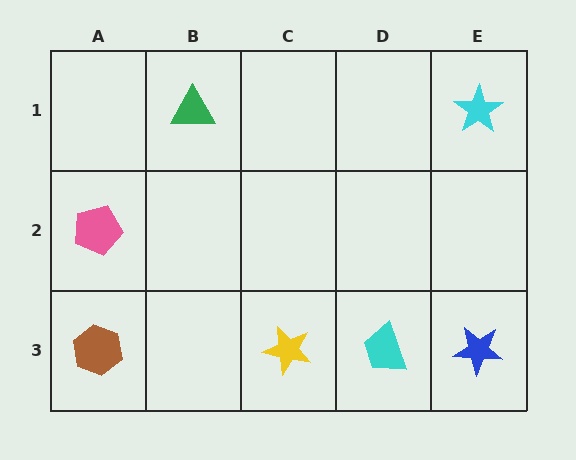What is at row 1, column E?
A cyan star.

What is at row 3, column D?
A cyan trapezoid.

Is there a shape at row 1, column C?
No, that cell is empty.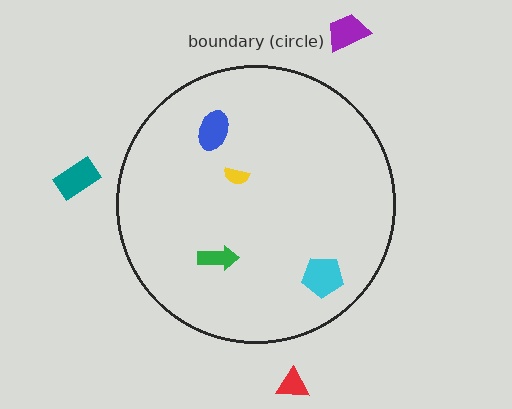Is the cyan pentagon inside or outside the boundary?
Inside.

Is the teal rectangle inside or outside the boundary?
Outside.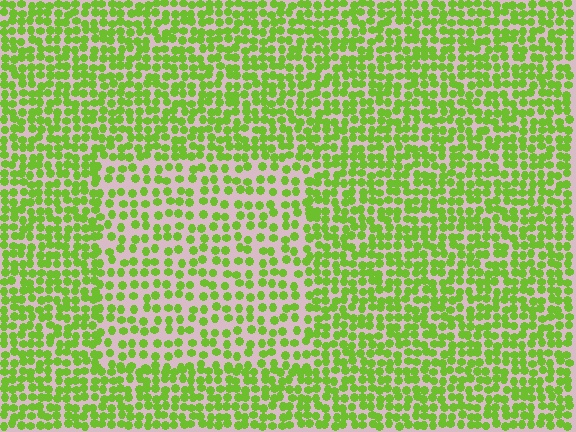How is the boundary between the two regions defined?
The boundary is defined by a change in element density (approximately 1.7x ratio). All elements are the same color, size, and shape.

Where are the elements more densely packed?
The elements are more densely packed outside the rectangle boundary.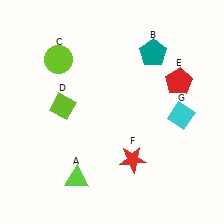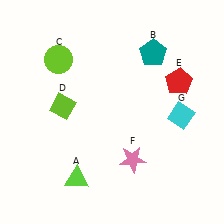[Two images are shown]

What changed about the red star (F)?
In Image 1, F is red. In Image 2, it changed to pink.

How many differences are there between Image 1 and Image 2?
There is 1 difference between the two images.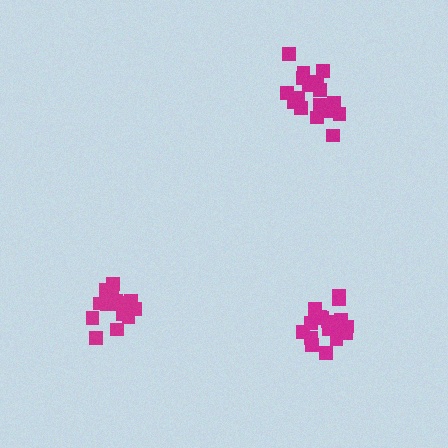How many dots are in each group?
Group 1: 21 dots, Group 2: 21 dots, Group 3: 21 dots (63 total).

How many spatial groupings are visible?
There are 3 spatial groupings.